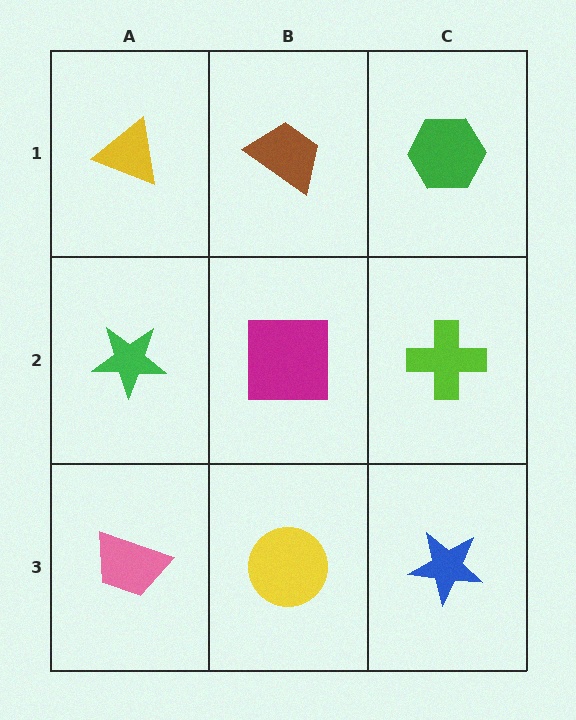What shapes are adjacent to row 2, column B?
A brown trapezoid (row 1, column B), a yellow circle (row 3, column B), a green star (row 2, column A), a lime cross (row 2, column C).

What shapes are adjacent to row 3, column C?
A lime cross (row 2, column C), a yellow circle (row 3, column B).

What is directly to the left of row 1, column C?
A brown trapezoid.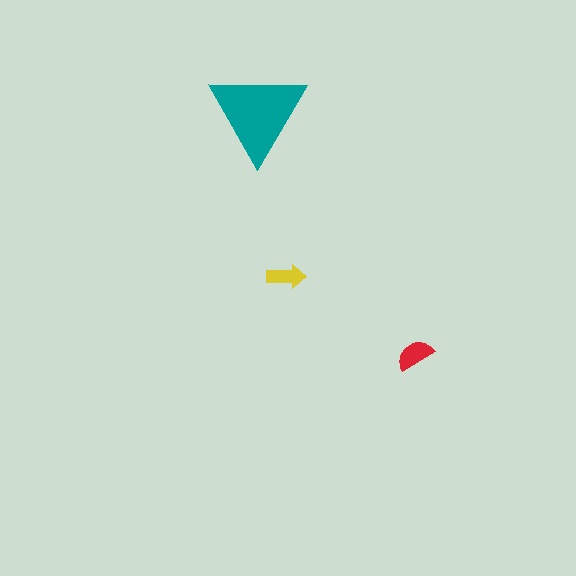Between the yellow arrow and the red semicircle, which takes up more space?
The red semicircle.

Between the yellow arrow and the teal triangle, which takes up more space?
The teal triangle.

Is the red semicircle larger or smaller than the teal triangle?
Smaller.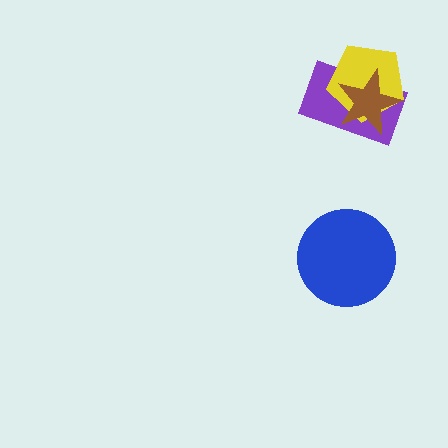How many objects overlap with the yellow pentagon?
2 objects overlap with the yellow pentagon.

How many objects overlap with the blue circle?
0 objects overlap with the blue circle.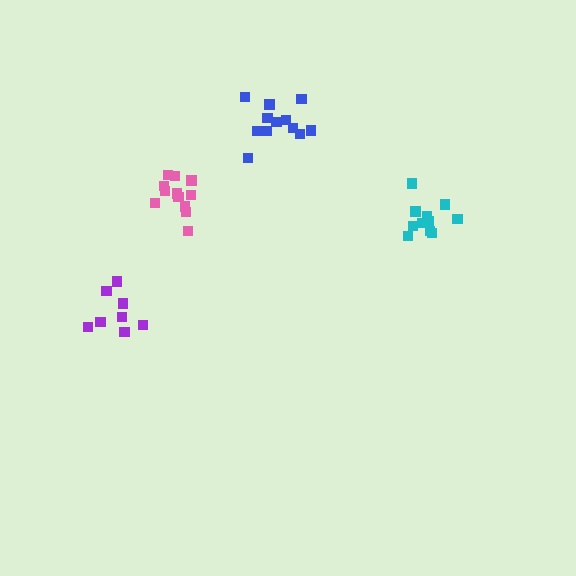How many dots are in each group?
Group 1: 11 dots, Group 2: 12 dots, Group 3: 12 dots, Group 4: 8 dots (43 total).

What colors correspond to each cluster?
The clusters are colored: cyan, blue, pink, purple.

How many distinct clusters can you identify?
There are 4 distinct clusters.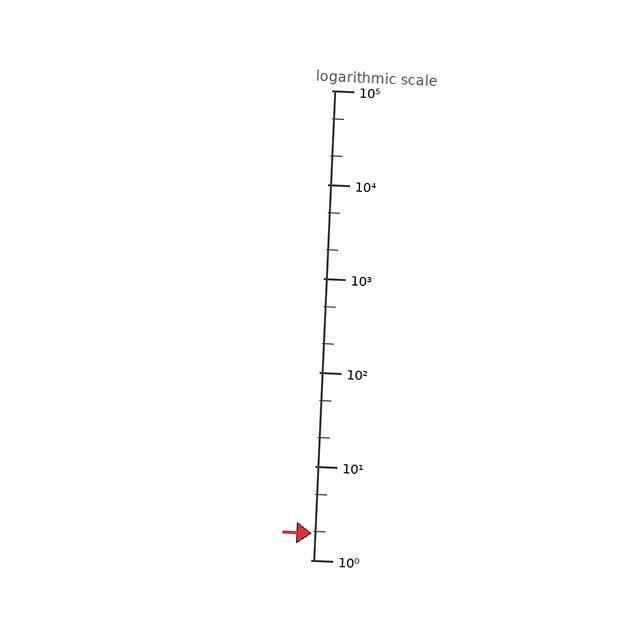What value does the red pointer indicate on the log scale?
The pointer indicates approximately 1.9.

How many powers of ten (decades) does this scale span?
The scale spans 5 decades, from 1 to 100000.